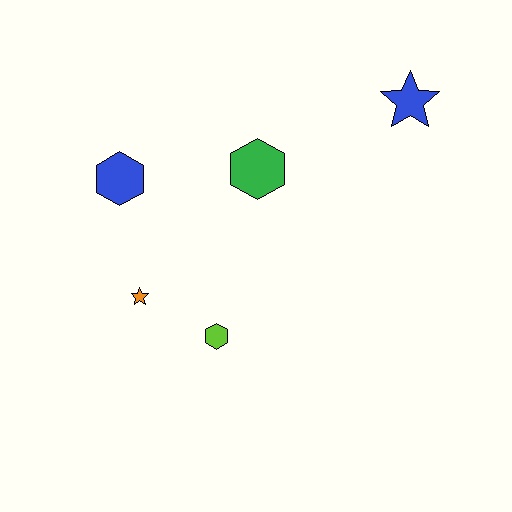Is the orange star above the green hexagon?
No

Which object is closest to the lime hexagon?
The orange star is closest to the lime hexagon.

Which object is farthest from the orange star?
The blue star is farthest from the orange star.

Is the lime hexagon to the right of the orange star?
Yes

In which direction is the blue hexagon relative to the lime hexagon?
The blue hexagon is above the lime hexagon.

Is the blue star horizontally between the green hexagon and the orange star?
No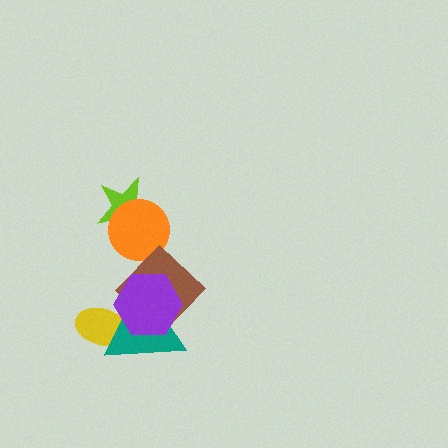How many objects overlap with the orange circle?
1 object overlaps with the orange circle.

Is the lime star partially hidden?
Yes, it is partially covered by another shape.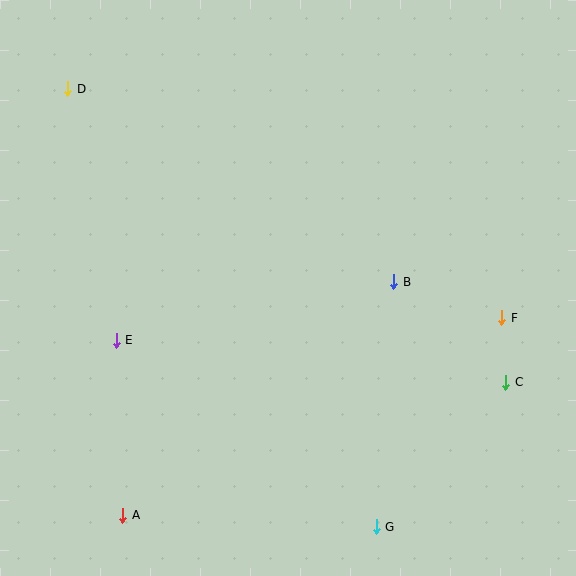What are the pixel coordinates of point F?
Point F is at (502, 318).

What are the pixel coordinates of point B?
Point B is at (394, 282).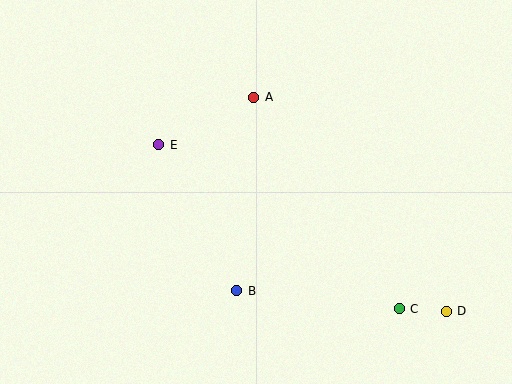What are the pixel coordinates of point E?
Point E is at (159, 145).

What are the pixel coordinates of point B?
Point B is at (237, 291).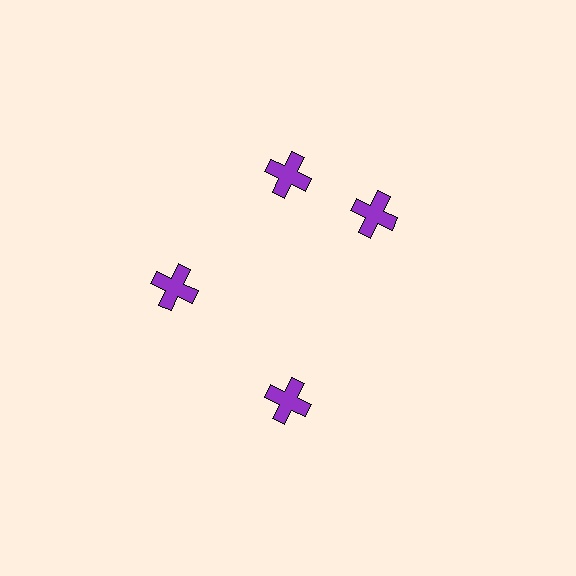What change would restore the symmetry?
The symmetry would be restored by rotating it back into even spacing with its neighbors so that all 4 crosses sit at equal angles and equal distance from the center.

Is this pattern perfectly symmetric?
No. The 4 purple crosses are arranged in a ring, but one element near the 3 o'clock position is rotated out of alignment along the ring, breaking the 4-fold rotational symmetry.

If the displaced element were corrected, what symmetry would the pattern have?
It would have 4-fold rotational symmetry — the pattern would map onto itself every 90 degrees.